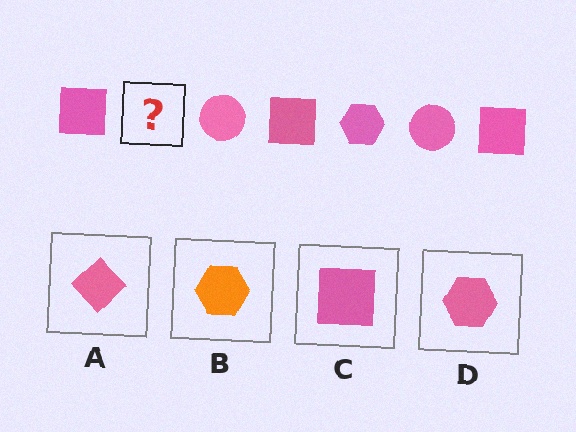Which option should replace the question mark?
Option D.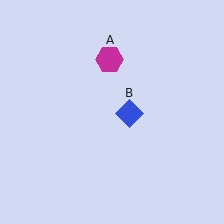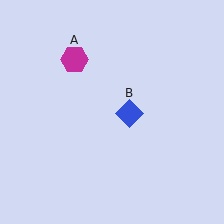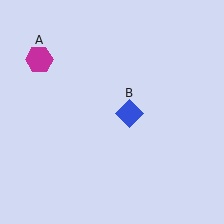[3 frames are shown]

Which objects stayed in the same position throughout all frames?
Blue diamond (object B) remained stationary.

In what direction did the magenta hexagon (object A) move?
The magenta hexagon (object A) moved left.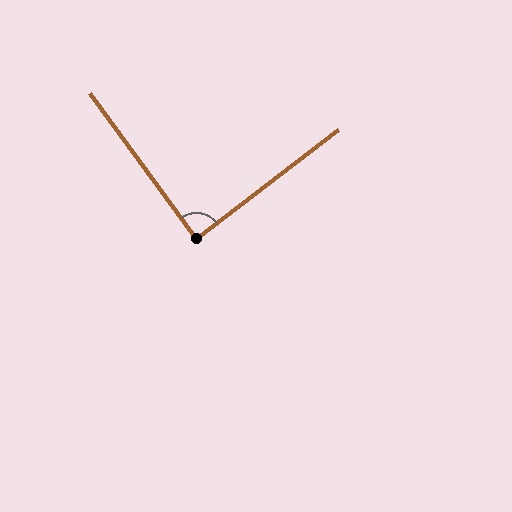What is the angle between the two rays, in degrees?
Approximately 89 degrees.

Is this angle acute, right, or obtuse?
It is approximately a right angle.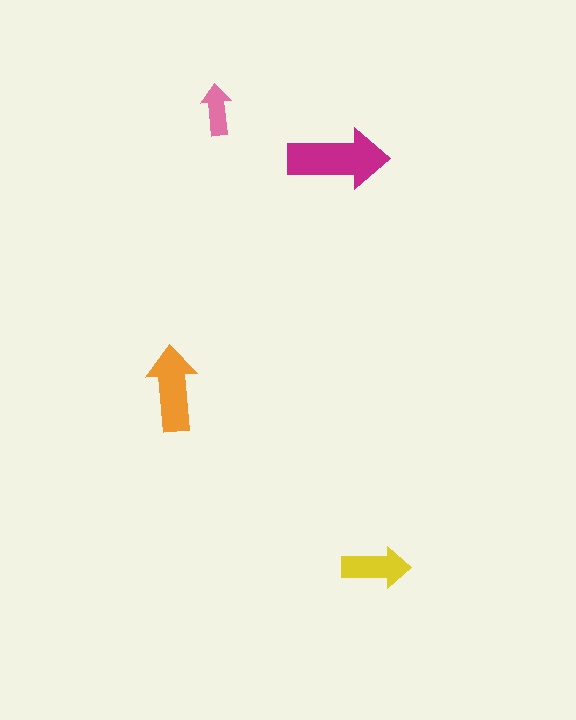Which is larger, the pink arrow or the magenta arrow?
The magenta one.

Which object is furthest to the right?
The yellow arrow is rightmost.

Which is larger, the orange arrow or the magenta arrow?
The magenta one.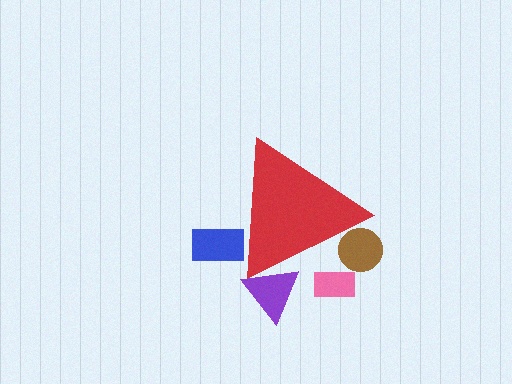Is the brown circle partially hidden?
Yes, the brown circle is partially hidden behind the red triangle.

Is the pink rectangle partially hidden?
Yes, the pink rectangle is partially hidden behind the red triangle.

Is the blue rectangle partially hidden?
Yes, the blue rectangle is partially hidden behind the red triangle.